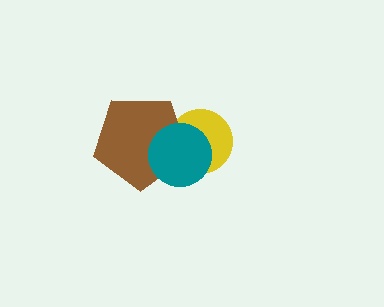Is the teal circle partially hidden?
No, no other shape covers it.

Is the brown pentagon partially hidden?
Yes, it is partially covered by another shape.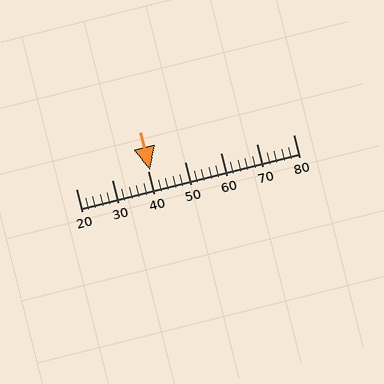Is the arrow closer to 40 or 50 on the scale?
The arrow is closer to 40.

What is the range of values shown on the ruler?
The ruler shows values from 20 to 80.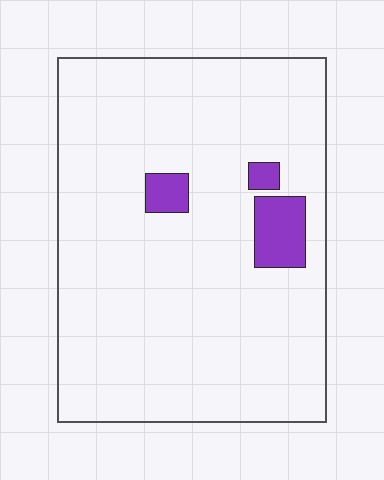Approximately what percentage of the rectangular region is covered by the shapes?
Approximately 5%.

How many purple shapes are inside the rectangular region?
3.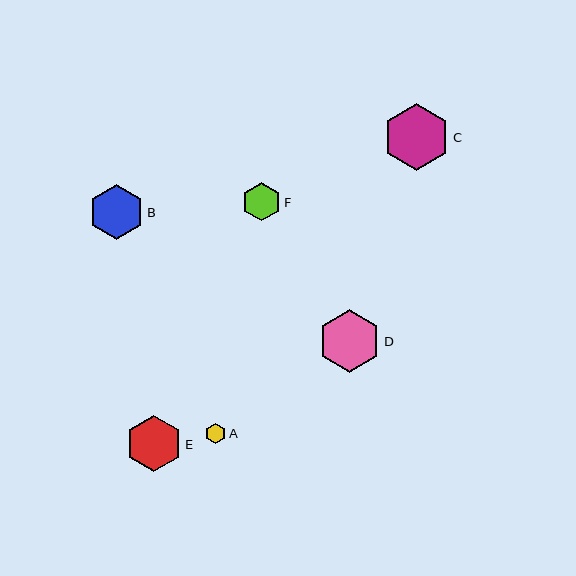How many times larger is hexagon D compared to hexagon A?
Hexagon D is approximately 3.1 times the size of hexagon A.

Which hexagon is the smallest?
Hexagon A is the smallest with a size of approximately 20 pixels.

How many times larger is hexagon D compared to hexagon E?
Hexagon D is approximately 1.1 times the size of hexagon E.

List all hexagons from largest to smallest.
From largest to smallest: C, D, E, B, F, A.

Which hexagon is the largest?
Hexagon C is the largest with a size of approximately 67 pixels.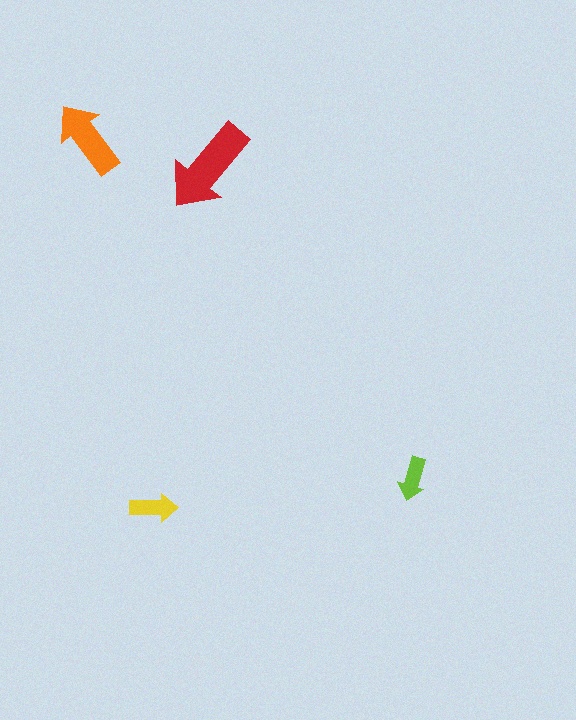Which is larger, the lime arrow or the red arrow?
The red one.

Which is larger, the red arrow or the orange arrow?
The red one.